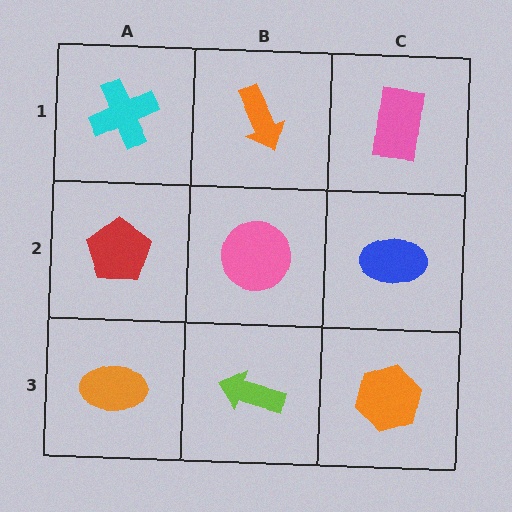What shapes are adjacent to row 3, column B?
A pink circle (row 2, column B), an orange ellipse (row 3, column A), an orange hexagon (row 3, column C).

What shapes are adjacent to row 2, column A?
A cyan cross (row 1, column A), an orange ellipse (row 3, column A), a pink circle (row 2, column B).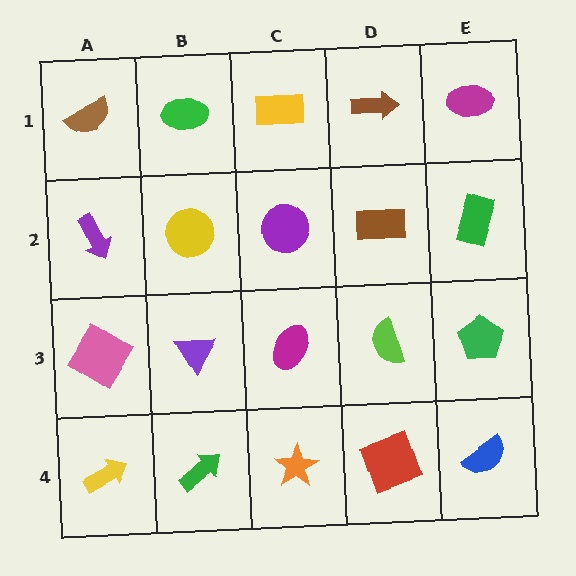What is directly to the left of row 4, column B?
A yellow arrow.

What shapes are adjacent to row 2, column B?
A green ellipse (row 1, column B), a purple triangle (row 3, column B), a purple arrow (row 2, column A), a purple circle (row 2, column C).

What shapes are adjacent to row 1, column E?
A green rectangle (row 2, column E), a brown arrow (row 1, column D).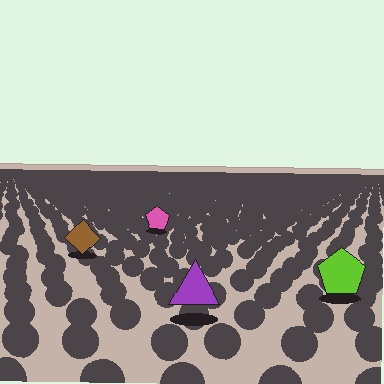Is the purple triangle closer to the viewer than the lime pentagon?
Yes. The purple triangle is closer — you can tell from the texture gradient: the ground texture is coarser near it.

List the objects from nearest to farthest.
From nearest to farthest: the purple triangle, the lime pentagon, the brown diamond, the pink pentagon.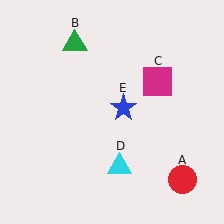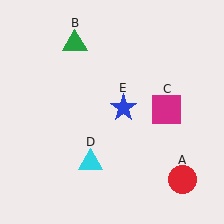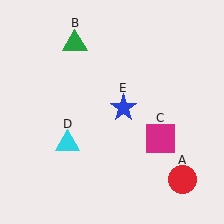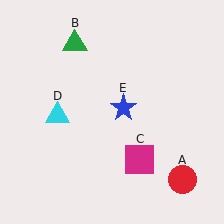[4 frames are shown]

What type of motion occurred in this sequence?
The magenta square (object C), cyan triangle (object D) rotated clockwise around the center of the scene.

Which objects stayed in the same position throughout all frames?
Red circle (object A) and green triangle (object B) and blue star (object E) remained stationary.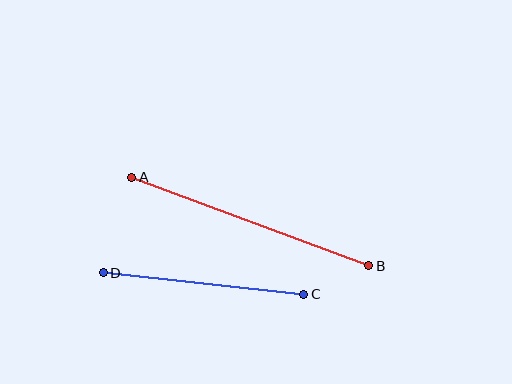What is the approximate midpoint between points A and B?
The midpoint is at approximately (250, 221) pixels.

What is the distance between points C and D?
The distance is approximately 202 pixels.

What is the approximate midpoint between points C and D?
The midpoint is at approximately (204, 284) pixels.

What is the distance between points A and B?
The distance is approximately 253 pixels.